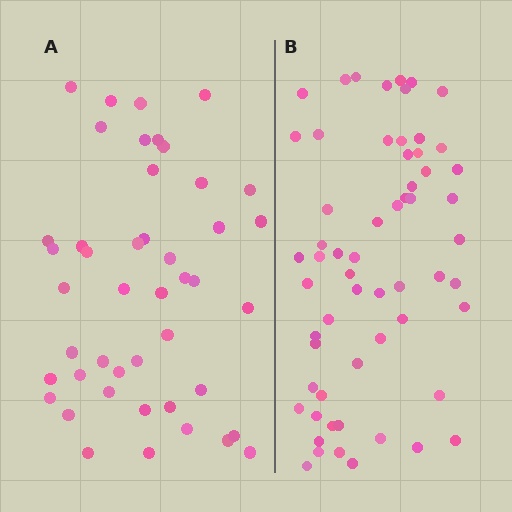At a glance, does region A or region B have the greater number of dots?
Region B (the right region) has more dots.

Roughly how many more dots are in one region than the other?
Region B has approximately 15 more dots than region A.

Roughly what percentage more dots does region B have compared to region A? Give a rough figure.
About 35% more.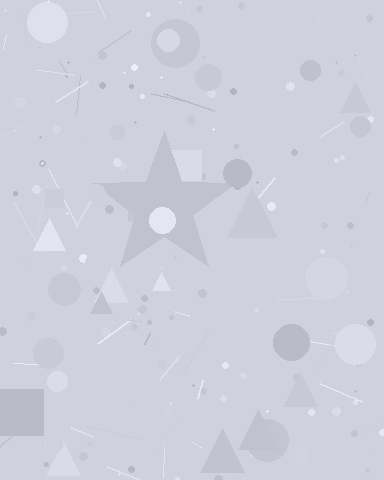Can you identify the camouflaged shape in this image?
The camouflaged shape is a star.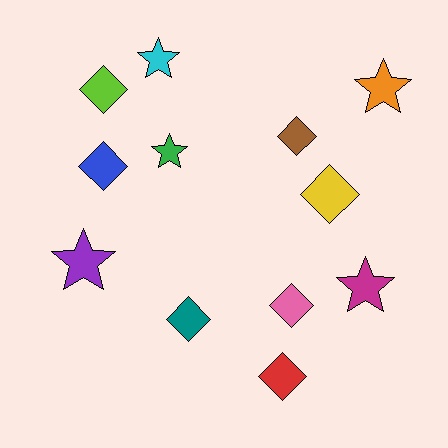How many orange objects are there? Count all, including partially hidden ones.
There is 1 orange object.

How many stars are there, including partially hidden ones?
There are 5 stars.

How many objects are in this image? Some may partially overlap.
There are 12 objects.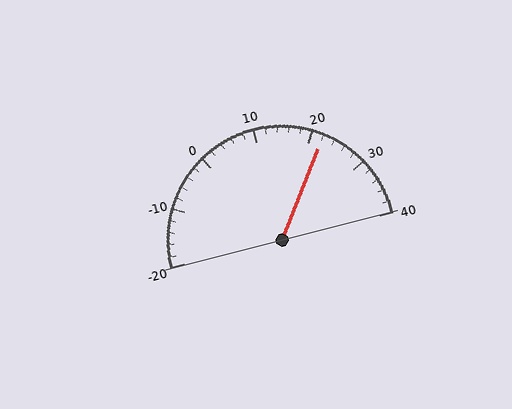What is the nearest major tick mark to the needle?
The nearest major tick mark is 20.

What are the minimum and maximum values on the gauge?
The gauge ranges from -20 to 40.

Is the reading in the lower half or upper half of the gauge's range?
The reading is in the upper half of the range (-20 to 40).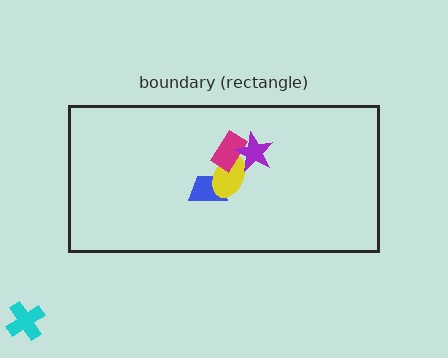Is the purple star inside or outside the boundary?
Inside.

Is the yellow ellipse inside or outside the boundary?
Inside.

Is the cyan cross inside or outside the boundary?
Outside.